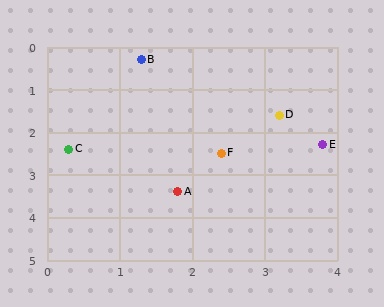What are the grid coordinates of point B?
Point B is at approximately (1.3, 0.3).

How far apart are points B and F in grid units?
Points B and F are about 2.5 grid units apart.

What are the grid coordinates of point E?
Point E is at approximately (3.8, 2.3).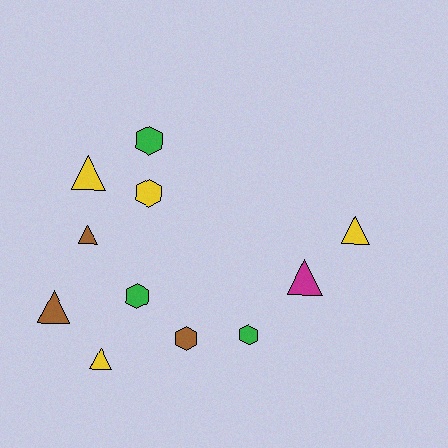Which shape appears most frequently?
Triangle, with 6 objects.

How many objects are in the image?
There are 11 objects.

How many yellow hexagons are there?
There is 1 yellow hexagon.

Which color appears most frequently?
Yellow, with 4 objects.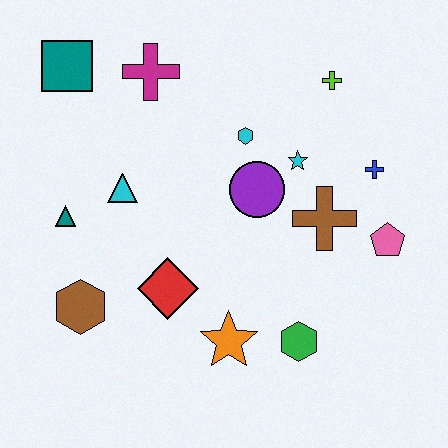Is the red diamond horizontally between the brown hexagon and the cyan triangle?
No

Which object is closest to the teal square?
The magenta cross is closest to the teal square.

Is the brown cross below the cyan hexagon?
Yes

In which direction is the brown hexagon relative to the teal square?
The brown hexagon is below the teal square.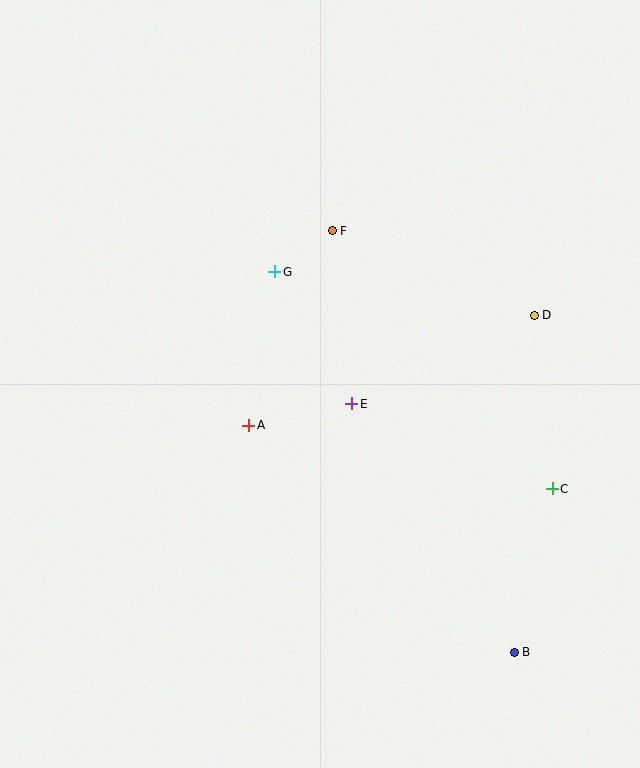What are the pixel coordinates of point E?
Point E is at (352, 404).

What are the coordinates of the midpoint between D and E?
The midpoint between D and E is at (443, 359).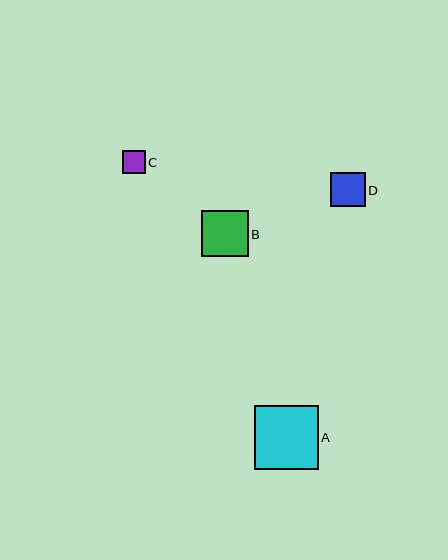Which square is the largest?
Square A is the largest with a size of approximately 64 pixels.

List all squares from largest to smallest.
From largest to smallest: A, B, D, C.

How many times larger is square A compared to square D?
Square A is approximately 1.9 times the size of square D.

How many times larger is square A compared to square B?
Square A is approximately 1.4 times the size of square B.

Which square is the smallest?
Square C is the smallest with a size of approximately 23 pixels.